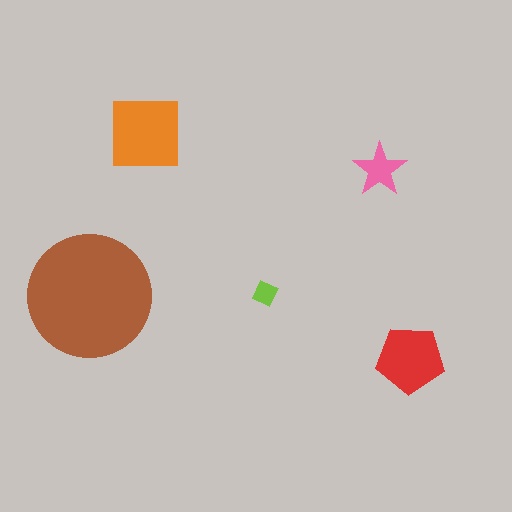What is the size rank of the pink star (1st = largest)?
4th.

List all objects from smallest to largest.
The lime diamond, the pink star, the red pentagon, the orange square, the brown circle.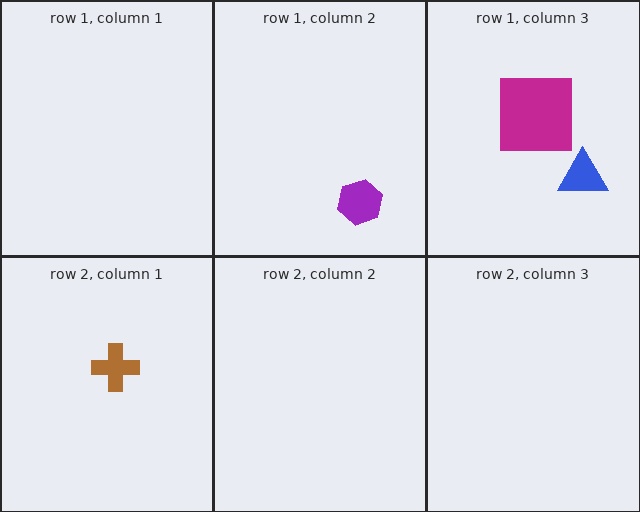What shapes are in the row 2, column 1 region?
The brown cross.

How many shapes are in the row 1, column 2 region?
1.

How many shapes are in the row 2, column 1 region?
1.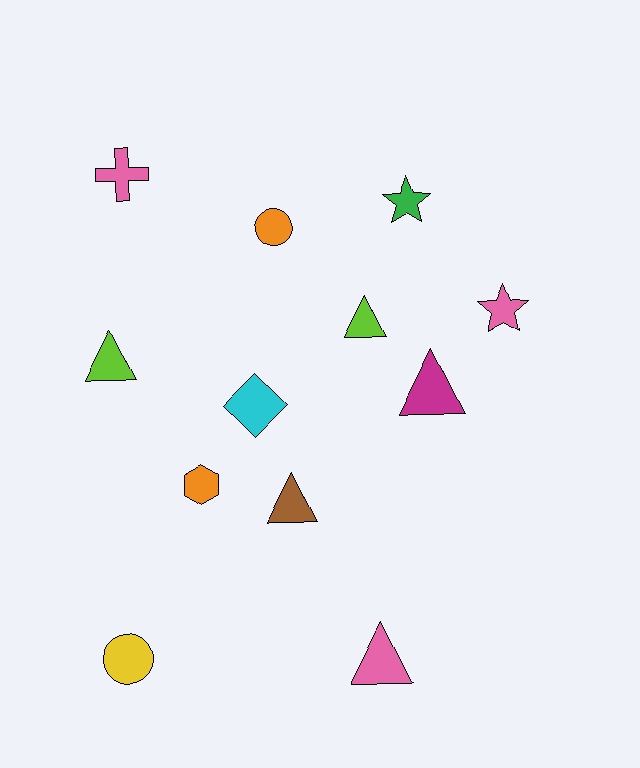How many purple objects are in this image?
There are no purple objects.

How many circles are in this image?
There are 2 circles.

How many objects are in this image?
There are 12 objects.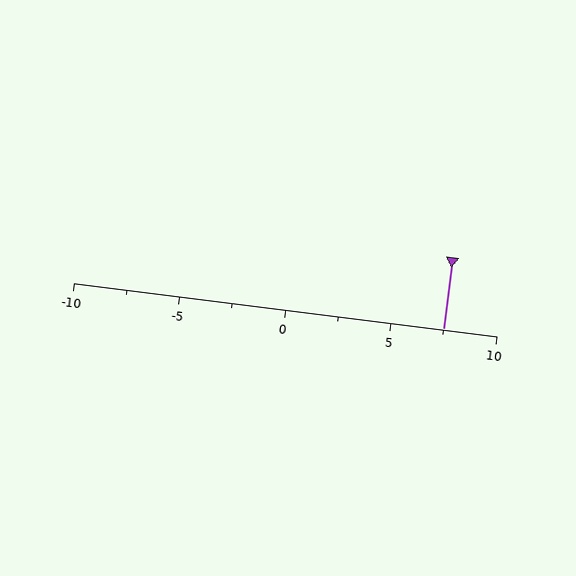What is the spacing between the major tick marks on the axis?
The major ticks are spaced 5 apart.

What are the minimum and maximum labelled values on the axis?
The axis runs from -10 to 10.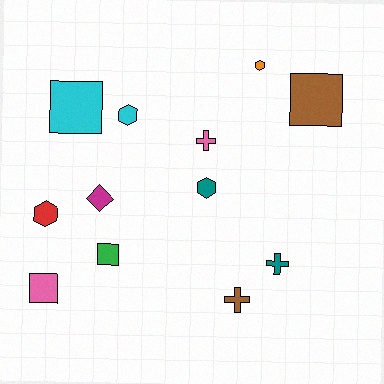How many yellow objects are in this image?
There are no yellow objects.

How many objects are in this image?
There are 12 objects.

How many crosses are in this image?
There are 3 crosses.